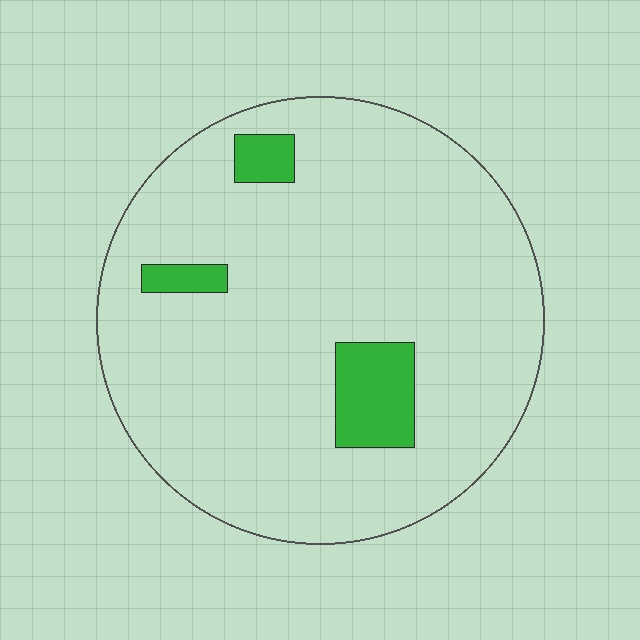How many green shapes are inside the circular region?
3.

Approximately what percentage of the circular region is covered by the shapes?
Approximately 10%.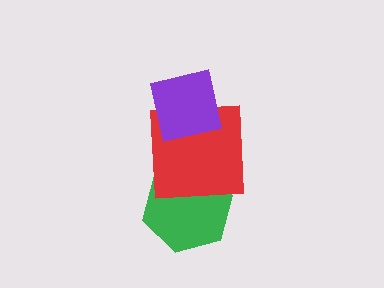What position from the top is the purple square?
The purple square is 1st from the top.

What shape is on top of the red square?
The purple square is on top of the red square.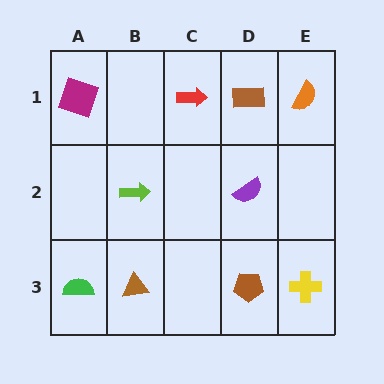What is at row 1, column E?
An orange semicircle.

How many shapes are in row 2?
2 shapes.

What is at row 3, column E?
A yellow cross.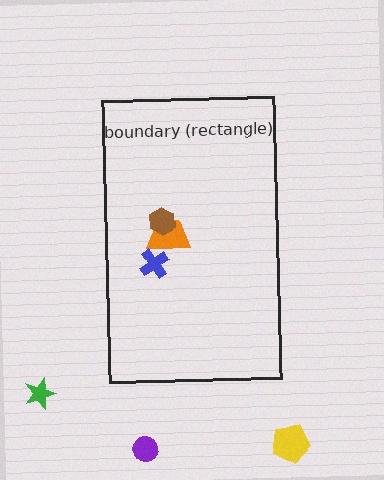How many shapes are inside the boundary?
3 inside, 3 outside.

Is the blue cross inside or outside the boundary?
Inside.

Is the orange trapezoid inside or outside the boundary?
Inside.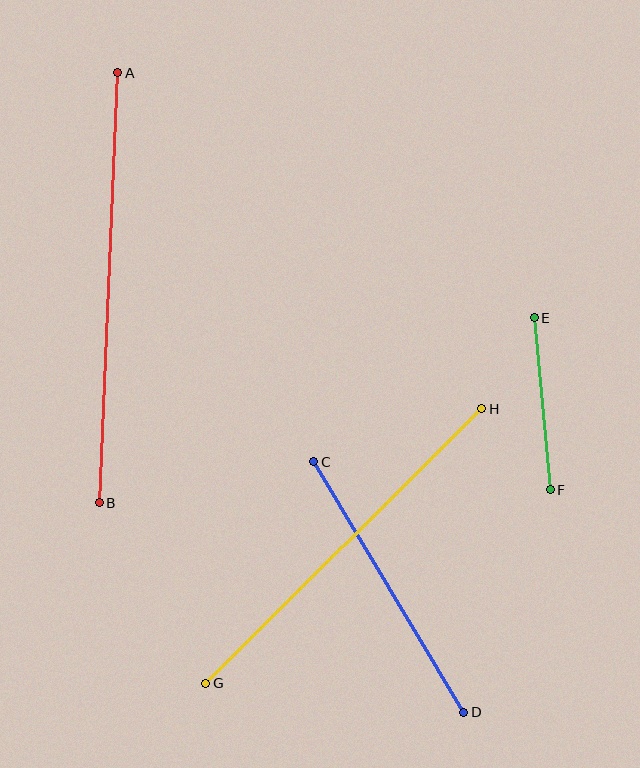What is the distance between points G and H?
The distance is approximately 390 pixels.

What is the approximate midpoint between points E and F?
The midpoint is at approximately (542, 404) pixels.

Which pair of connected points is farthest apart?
Points A and B are farthest apart.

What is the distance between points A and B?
The distance is approximately 431 pixels.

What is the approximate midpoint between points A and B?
The midpoint is at approximately (109, 288) pixels.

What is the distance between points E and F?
The distance is approximately 173 pixels.